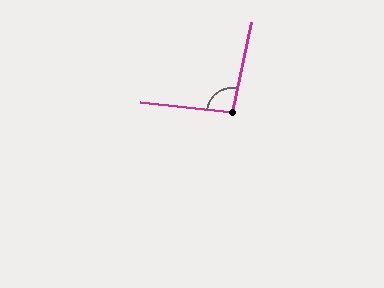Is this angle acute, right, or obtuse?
It is obtuse.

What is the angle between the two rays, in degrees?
Approximately 95 degrees.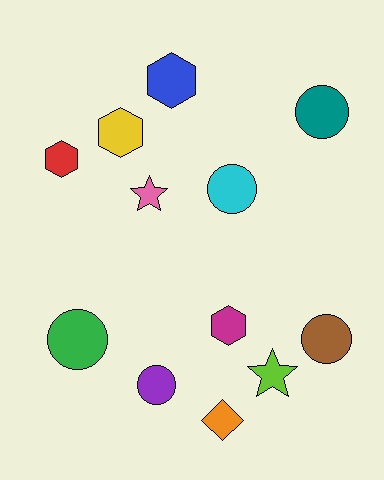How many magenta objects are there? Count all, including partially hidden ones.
There is 1 magenta object.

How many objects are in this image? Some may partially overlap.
There are 12 objects.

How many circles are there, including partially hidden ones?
There are 5 circles.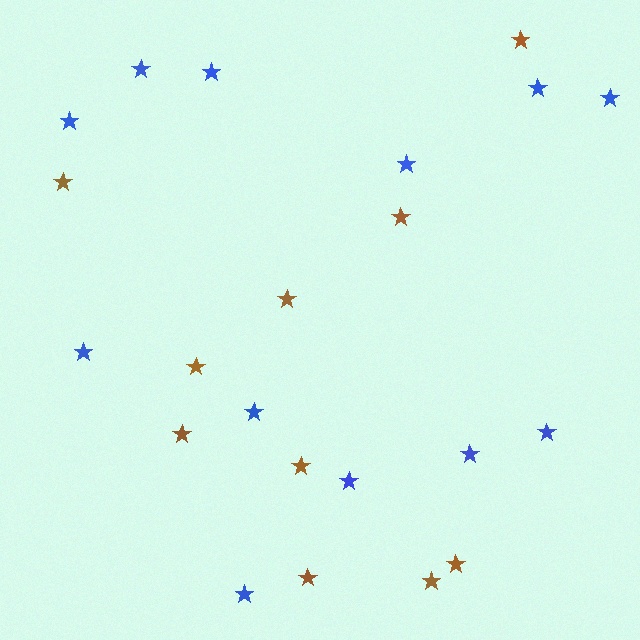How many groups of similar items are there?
There are 2 groups: one group of blue stars (12) and one group of brown stars (10).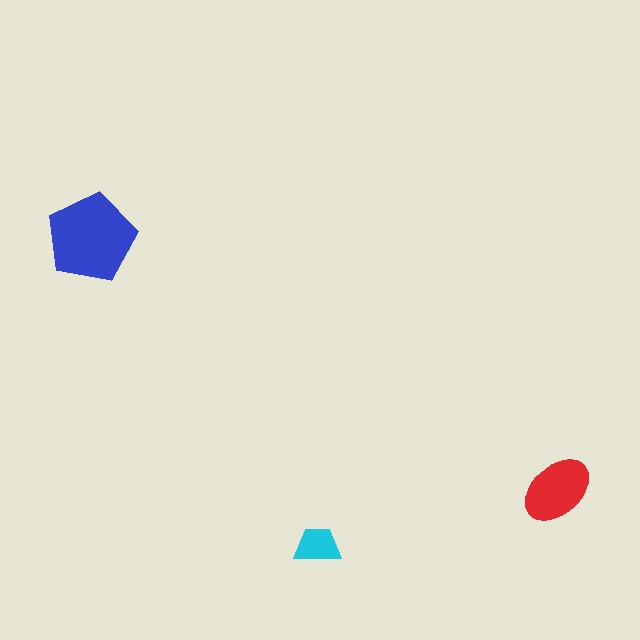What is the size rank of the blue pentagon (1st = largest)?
1st.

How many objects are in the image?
There are 3 objects in the image.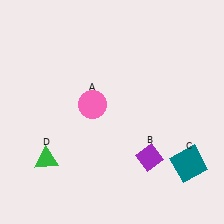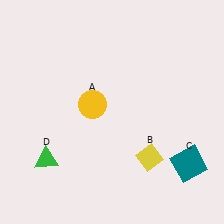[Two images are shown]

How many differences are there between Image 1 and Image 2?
There are 2 differences between the two images.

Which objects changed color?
A changed from pink to yellow. B changed from purple to yellow.